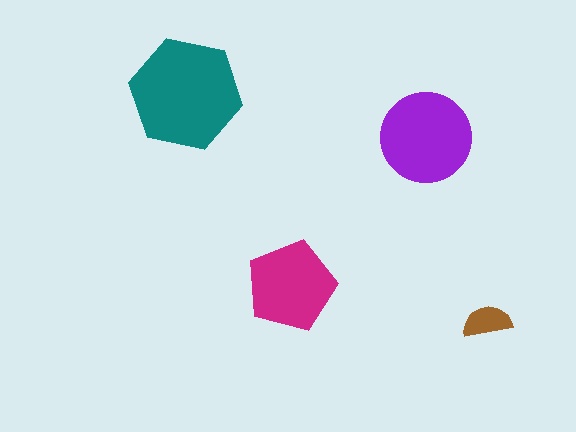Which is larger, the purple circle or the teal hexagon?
The teal hexagon.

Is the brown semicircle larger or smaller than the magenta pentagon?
Smaller.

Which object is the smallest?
The brown semicircle.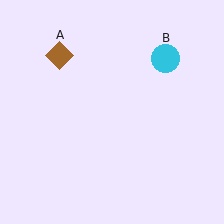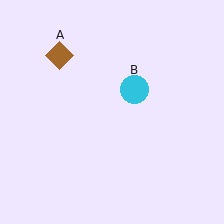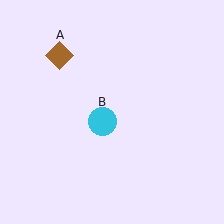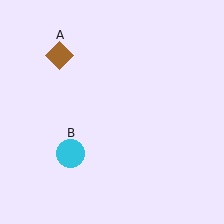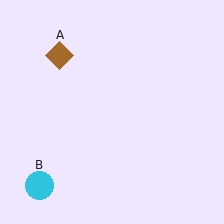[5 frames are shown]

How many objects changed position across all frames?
1 object changed position: cyan circle (object B).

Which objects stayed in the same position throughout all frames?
Brown diamond (object A) remained stationary.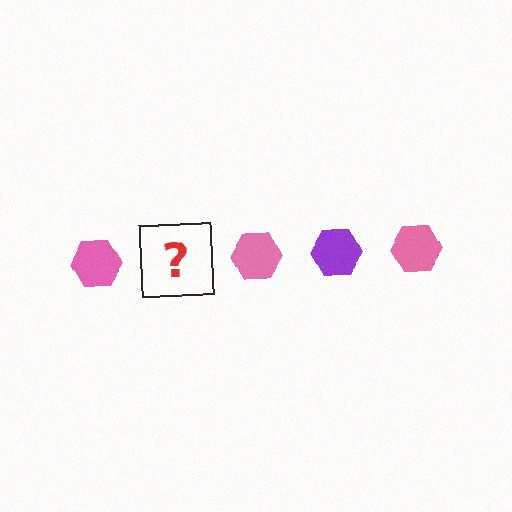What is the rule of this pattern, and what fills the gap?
The rule is that the pattern cycles through pink, purple hexagons. The gap should be filled with a purple hexagon.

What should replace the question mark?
The question mark should be replaced with a purple hexagon.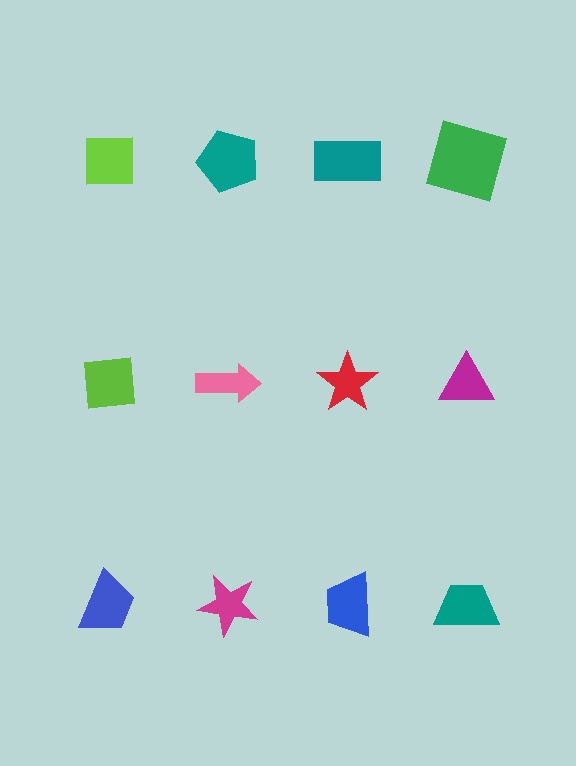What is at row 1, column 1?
A lime square.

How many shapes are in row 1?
4 shapes.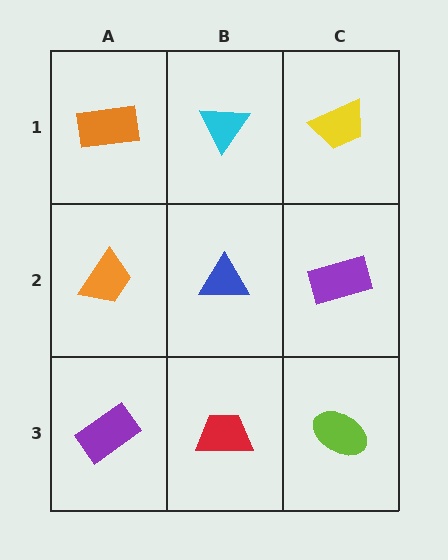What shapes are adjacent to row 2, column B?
A cyan triangle (row 1, column B), a red trapezoid (row 3, column B), an orange trapezoid (row 2, column A), a purple rectangle (row 2, column C).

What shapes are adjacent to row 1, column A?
An orange trapezoid (row 2, column A), a cyan triangle (row 1, column B).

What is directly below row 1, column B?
A blue triangle.